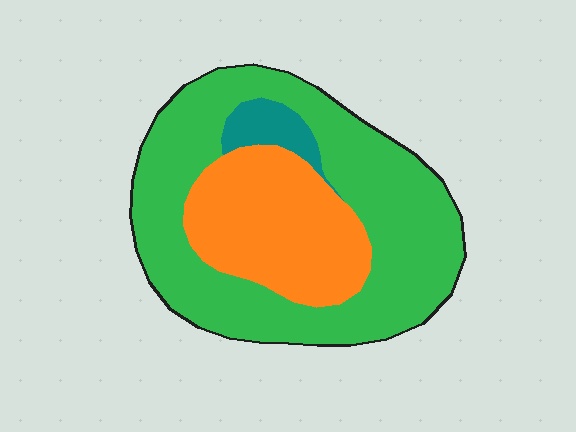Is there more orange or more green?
Green.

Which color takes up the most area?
Green, at roughly 65%.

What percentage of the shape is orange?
Orange covers 30% of the shape.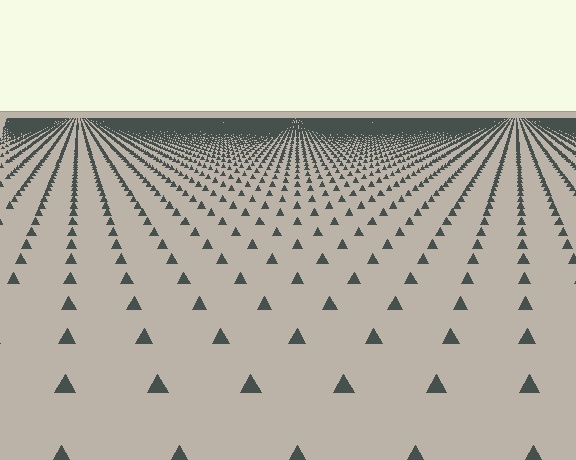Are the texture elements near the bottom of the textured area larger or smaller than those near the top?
Larger. Near the bottom, elements are closer to the viewer and appear at a bigger on-screen size.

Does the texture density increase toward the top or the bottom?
Density increases toward the top.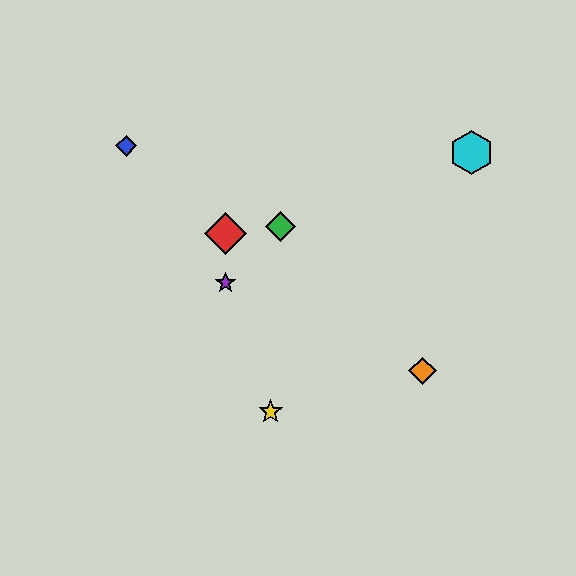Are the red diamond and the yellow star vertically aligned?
No, the red diamond is at x≈225 and the yellow star is at x≈271.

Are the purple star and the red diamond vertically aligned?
Yes, both are at x≈225.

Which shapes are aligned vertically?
The red diamond, the purple star are aligned vertically.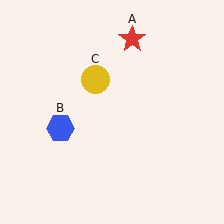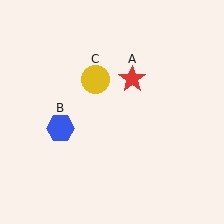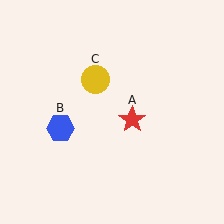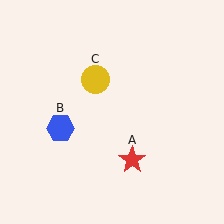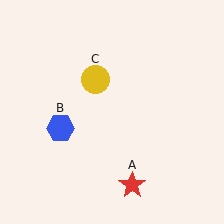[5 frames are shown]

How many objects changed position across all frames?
1 object changed position: red star (object A).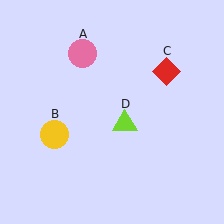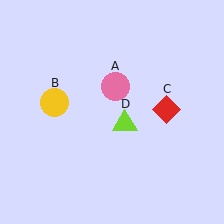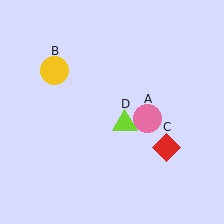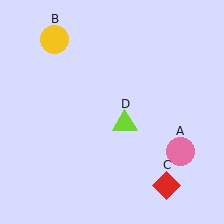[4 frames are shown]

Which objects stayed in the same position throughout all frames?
Lime triangle (object D) remained stationary.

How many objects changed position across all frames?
3 objects changed position: pink circle (object A), yellow circle (object B), red diamond (object C).